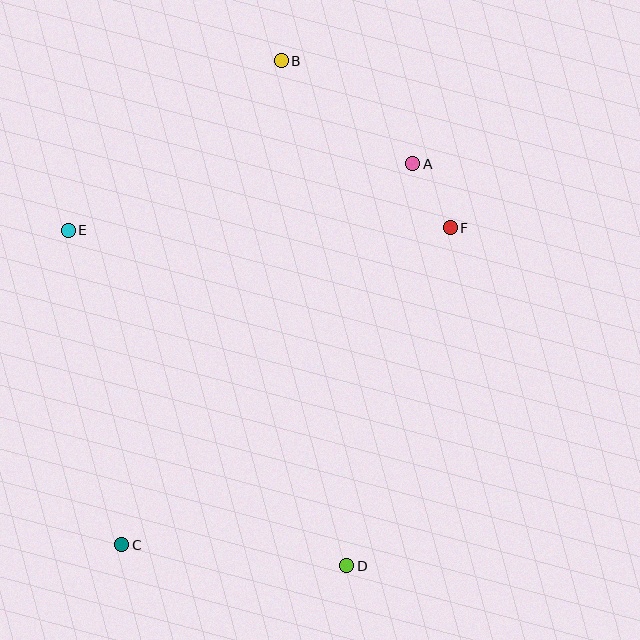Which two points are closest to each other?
Points A and F are closest to each other.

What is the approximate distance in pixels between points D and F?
The distance between D and F is approximately 353 pixels.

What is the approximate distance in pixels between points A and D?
The distance between A and D is approximately 407 pixels.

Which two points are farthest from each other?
Points B and C are farthest from each other.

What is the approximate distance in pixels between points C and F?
The distance between C and F is approximately 457 pixels.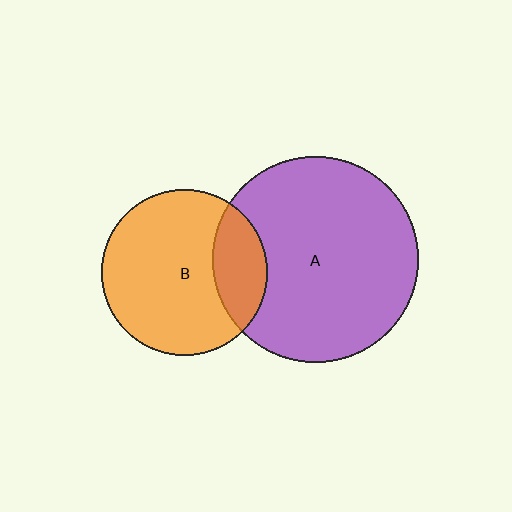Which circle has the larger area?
Circle A (purple).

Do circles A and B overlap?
Yes.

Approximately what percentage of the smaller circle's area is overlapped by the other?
Approximately 25%.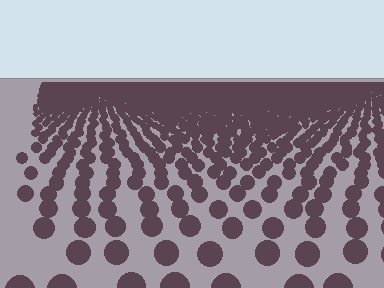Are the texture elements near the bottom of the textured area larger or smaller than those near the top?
Larger. Near the bottom, elements are closer to the viewer and appear at a bigger on-screen size.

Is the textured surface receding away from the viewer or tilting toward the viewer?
The surface is receding away from the viewer. Texture elements get smaller and denser toward the top.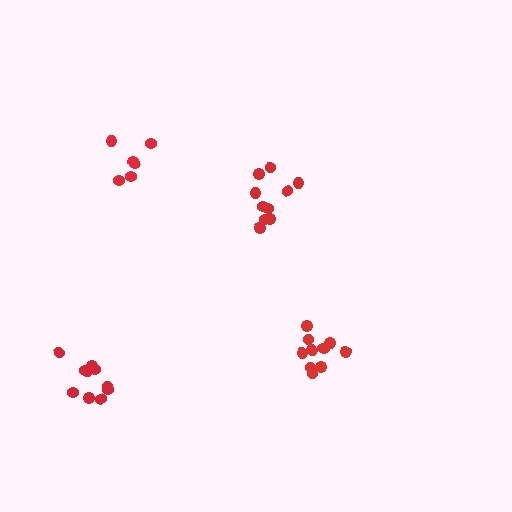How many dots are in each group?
Group 1: 10 dots, Group 2: 6 dots, Group 3: 10 dots, Group 4: 10 dots (36 total).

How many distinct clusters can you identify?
There are 4 distinct clusters.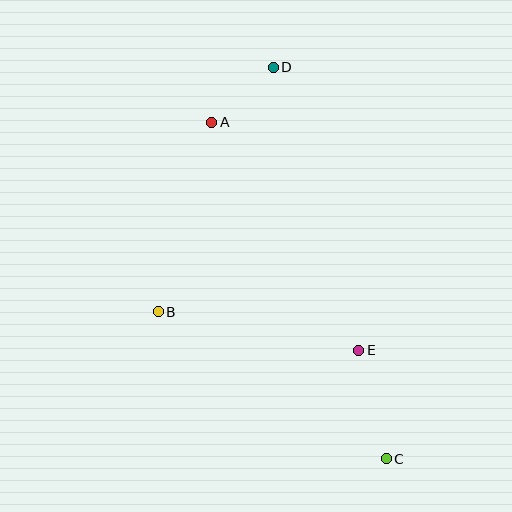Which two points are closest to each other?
Points A and D are closest to each other.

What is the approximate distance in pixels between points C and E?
The distance between C and E is approximately 112 pixels.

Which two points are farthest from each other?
Points C and D are farthest from each other.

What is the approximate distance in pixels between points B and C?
The distance between B and C is approximately 271 pixels.